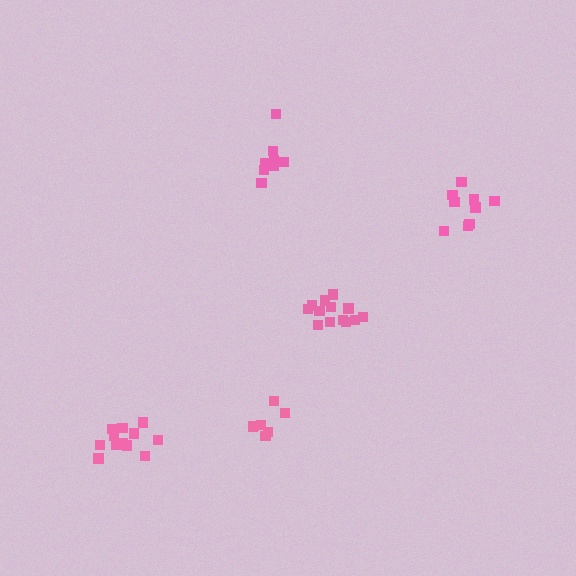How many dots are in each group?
Group 1: 7 dots, Group 2: 13 dots, Group 3: 9 dots, Group 4: 8 dots, Group 5: 13 dots (50 total).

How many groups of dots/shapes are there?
There are 5 groups.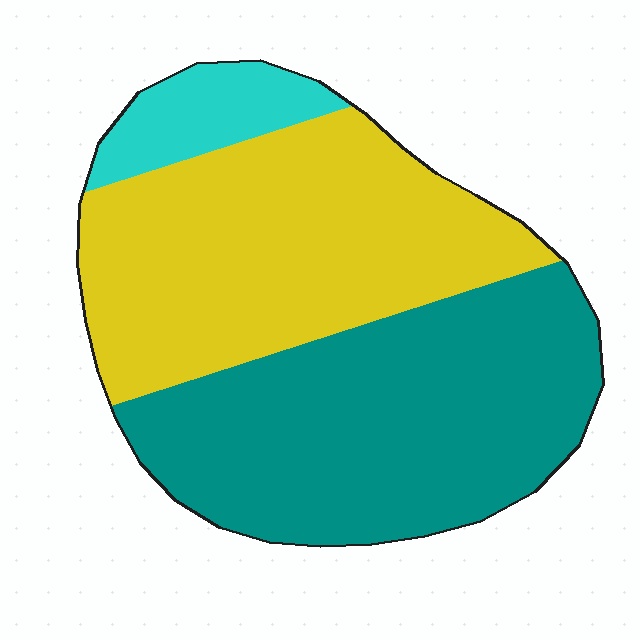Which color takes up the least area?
Cyan, at roughly 10%.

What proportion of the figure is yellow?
Yellow takes up between a third and a half of the figure.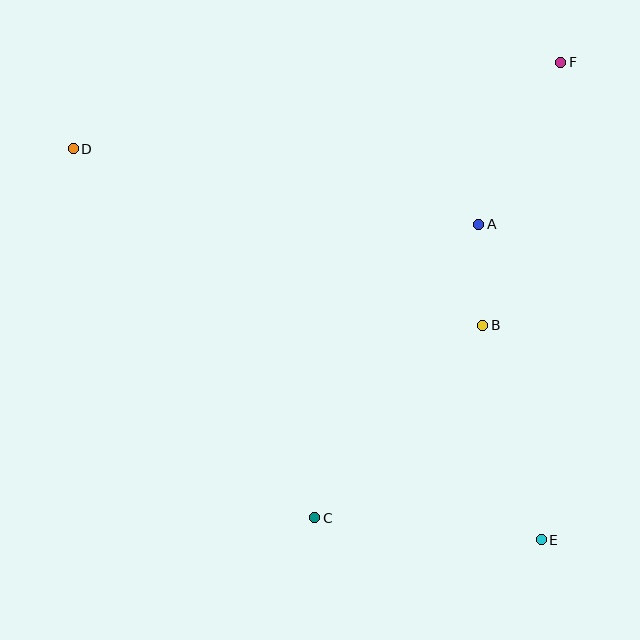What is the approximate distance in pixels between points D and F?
The distance between D and F is approximately 495 pixels.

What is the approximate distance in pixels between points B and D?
The distance between B and D is approximately 446 pixels.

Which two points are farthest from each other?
Points D and E are farthest from each other.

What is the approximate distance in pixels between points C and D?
The distance between C and D is approximately 441 pixels.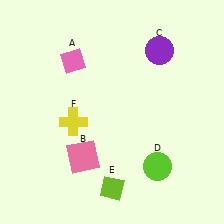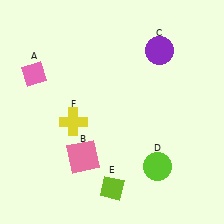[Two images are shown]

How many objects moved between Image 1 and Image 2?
1 object moved between the two images.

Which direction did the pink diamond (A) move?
The pink diamond (A) moved left.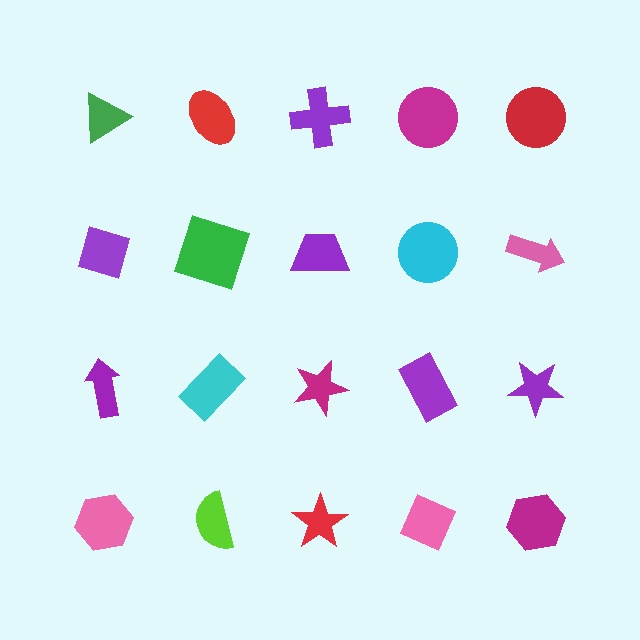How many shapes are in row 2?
5 shapes.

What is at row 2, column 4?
A cyan circle.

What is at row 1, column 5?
A red circle.